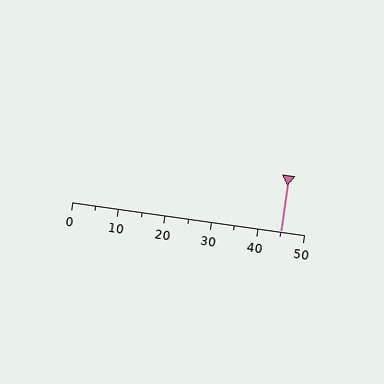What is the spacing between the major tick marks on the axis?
The major ticks are spaced 10 apart.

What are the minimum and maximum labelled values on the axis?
The axis runs from 0 to 50.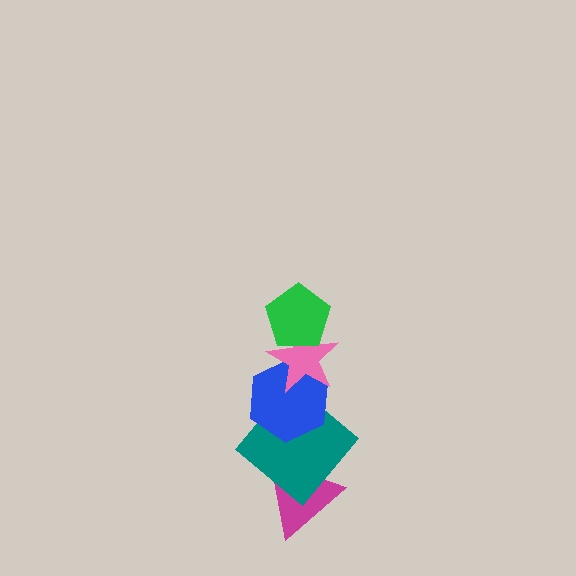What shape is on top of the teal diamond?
The blue hexagon is on top of the teal diamond.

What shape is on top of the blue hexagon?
The pink star is on top of the blue hexagon.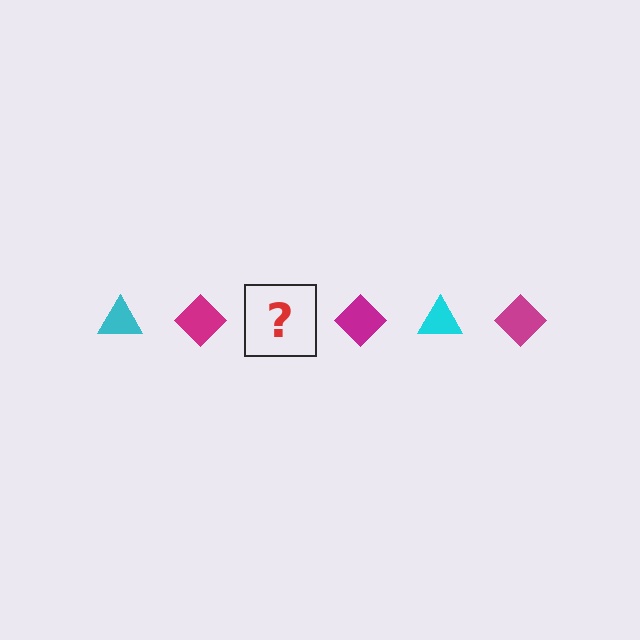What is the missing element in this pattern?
The missing element is a cyan triangle.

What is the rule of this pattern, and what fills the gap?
The rule is that the pattern alternates between cyan triangle and magenta diamond. The gap should be filled with a cyan triangle.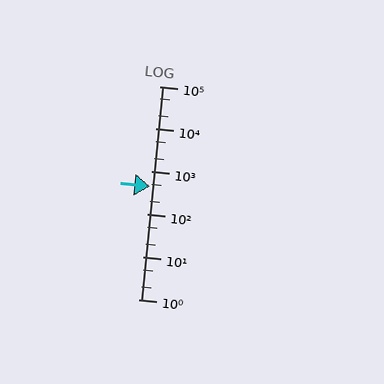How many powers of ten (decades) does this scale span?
The scale spans 5 decades, from 1 to 100000.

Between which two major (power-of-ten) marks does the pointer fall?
The pointer is between 100 and 1000.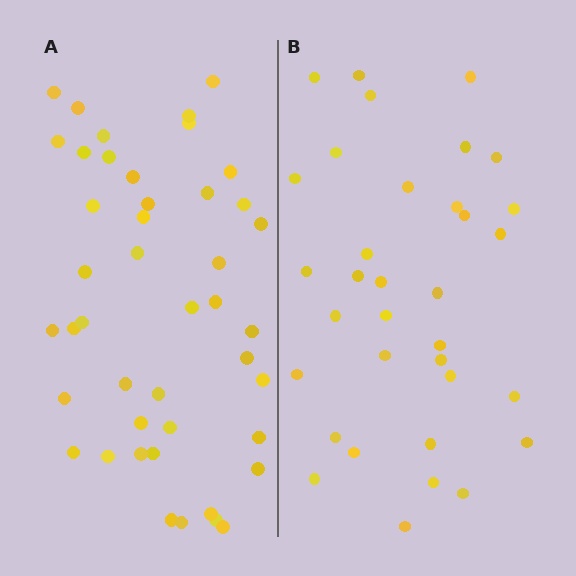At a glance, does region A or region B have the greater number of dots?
Region A (the left region) has more dots.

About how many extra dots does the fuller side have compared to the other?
Region A has roughly 10 or so more dots than region B.